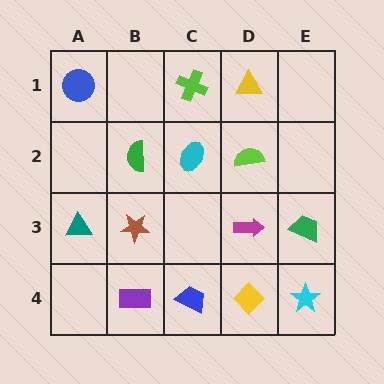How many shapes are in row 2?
3 shapes.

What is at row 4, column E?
A cyan star.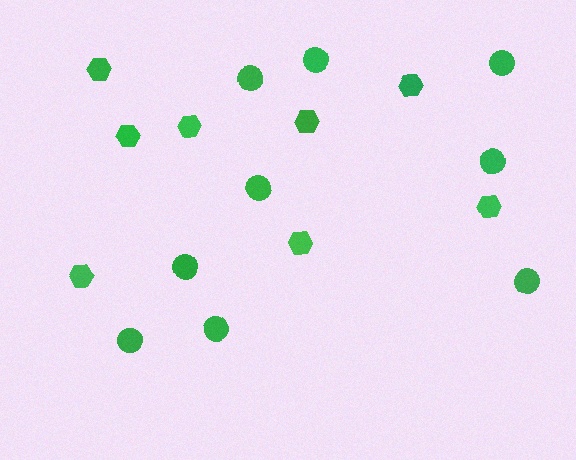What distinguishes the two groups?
There are 2 groups: one group of circles (9) and one group of hexagons (8).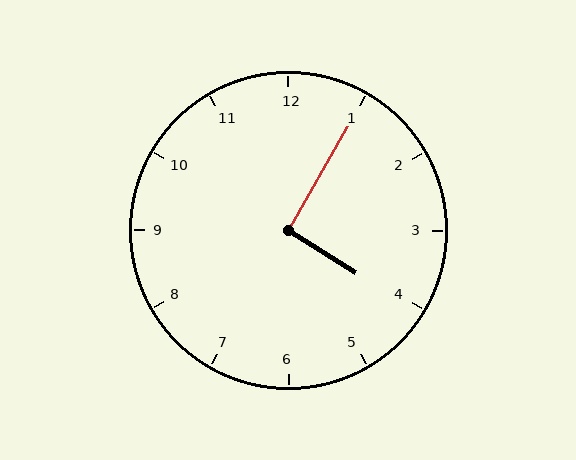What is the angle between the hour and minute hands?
Approximately 92 degrees.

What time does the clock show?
4:05.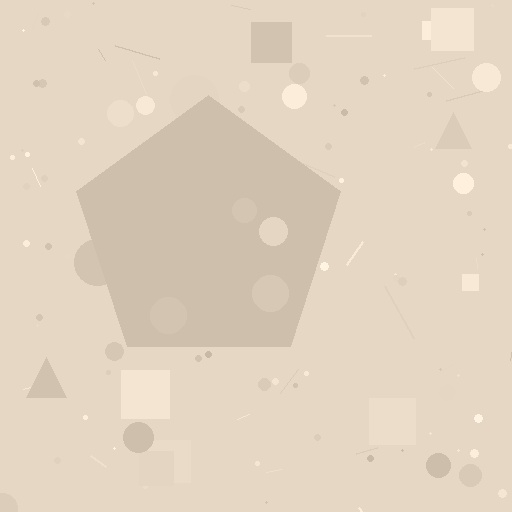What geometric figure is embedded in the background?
A pentagon is embedded in the background.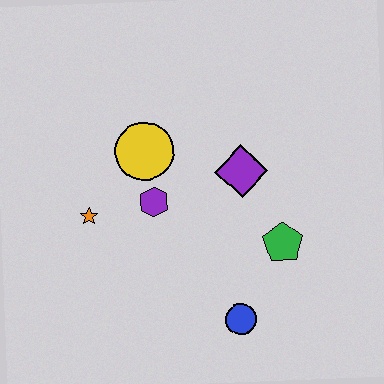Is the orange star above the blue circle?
Yes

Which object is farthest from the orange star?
The green pentagon is farthest from the orange star.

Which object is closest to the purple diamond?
The green pentagon is closest to the purple diamond.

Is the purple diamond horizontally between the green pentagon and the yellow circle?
Yes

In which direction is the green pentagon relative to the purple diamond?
The green pentagon is below the purple diamond.